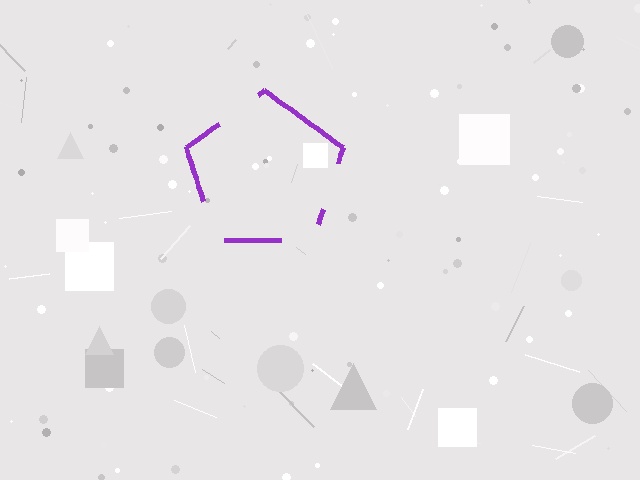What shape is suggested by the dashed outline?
The dashed outline suggests a pentagon.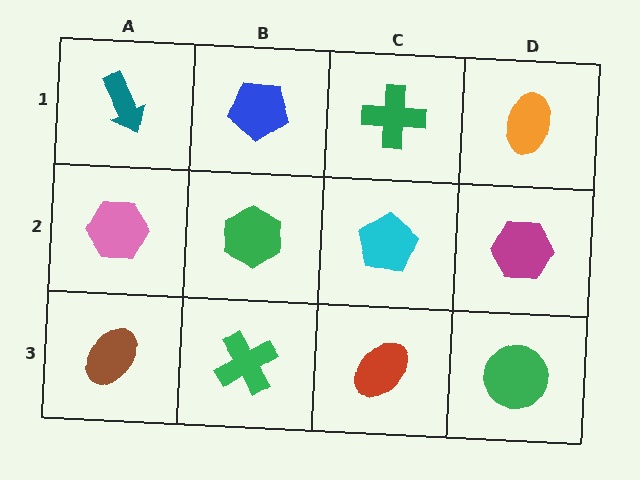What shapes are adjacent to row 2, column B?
A blue pentagon (row 1, column B), a green cross (row 3, column B), a pink hexagon (row 2, column A), a cyan pentagon (row 2, column C).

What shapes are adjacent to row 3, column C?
A cyan pentagon (row 2, column C), a green cross (row 3, column B), a green circle (row 3, column D).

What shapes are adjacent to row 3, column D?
A magenta hexagon (row 2, column D), a red ellipse (row 3, column C).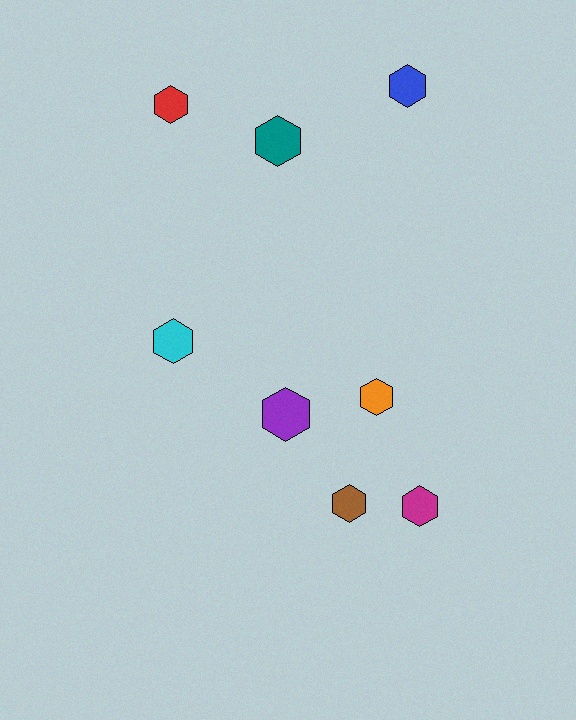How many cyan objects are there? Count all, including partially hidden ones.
There is 1 cyan object.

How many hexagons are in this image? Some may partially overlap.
There are 8 hexagons.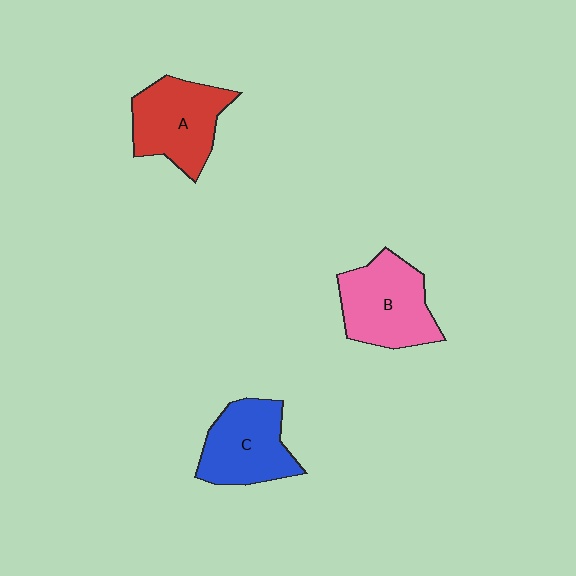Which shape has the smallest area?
Shape C (blue).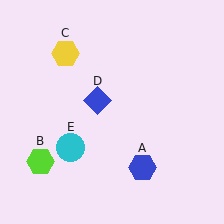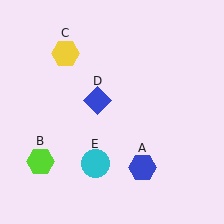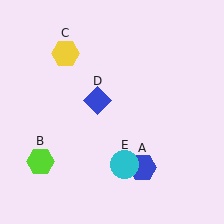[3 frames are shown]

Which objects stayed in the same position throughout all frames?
Blue hexagon (object A) and lime hexagon (object B) and yellow hexagon (object C) and blue diamond (object D) remained stationary.